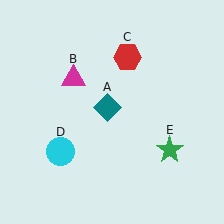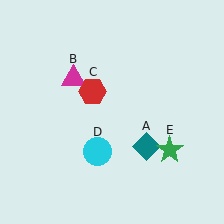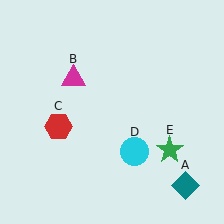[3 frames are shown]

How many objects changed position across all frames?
3 objects changed position: teal diamond (object A), red hexagon (object C), cyan circle (object D).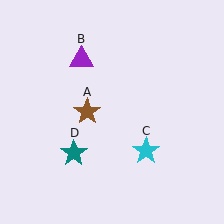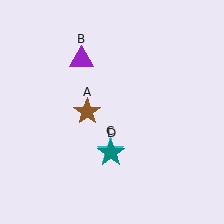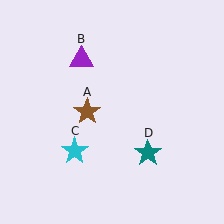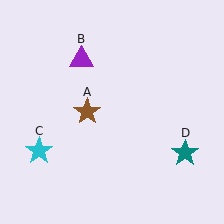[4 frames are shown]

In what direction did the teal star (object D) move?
The teal star (object D) moved right.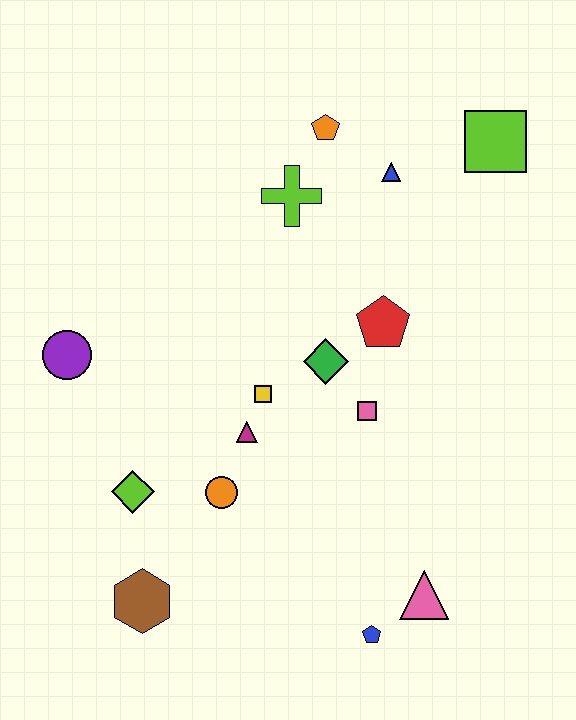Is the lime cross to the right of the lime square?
No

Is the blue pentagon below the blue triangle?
Yes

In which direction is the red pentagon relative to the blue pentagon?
The red pentagon is above the blue pentagon.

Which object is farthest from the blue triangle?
The brown hexagon is farthest from the blue triangle.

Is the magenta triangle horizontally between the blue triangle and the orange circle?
Yes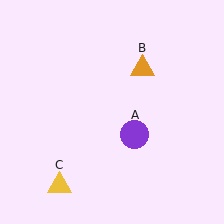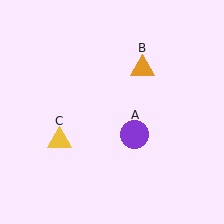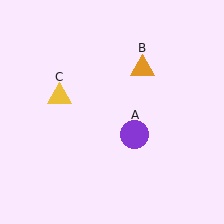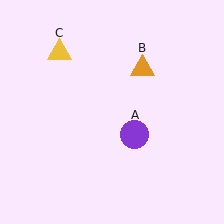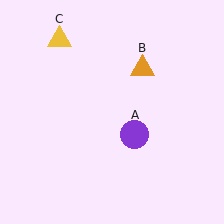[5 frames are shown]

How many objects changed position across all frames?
1 object changed position: yellow triangle (object C).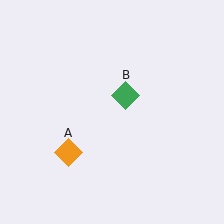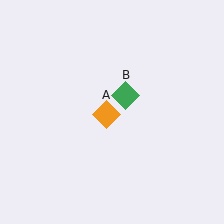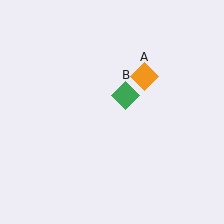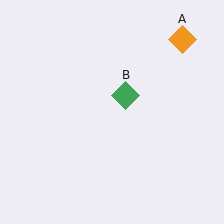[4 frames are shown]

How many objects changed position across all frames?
1 object changed position: orange diamond (object A).